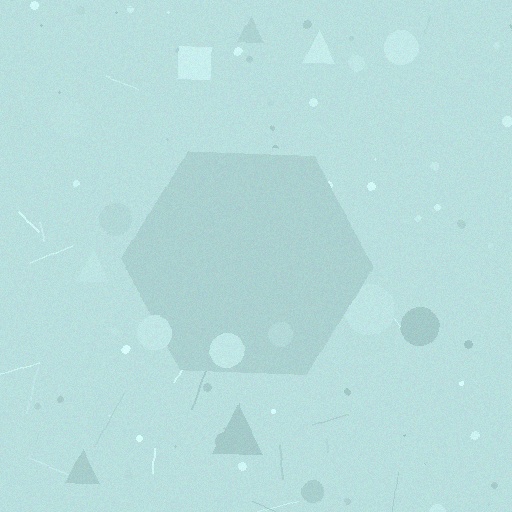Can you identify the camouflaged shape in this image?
The camouflaged shape is a hexagon.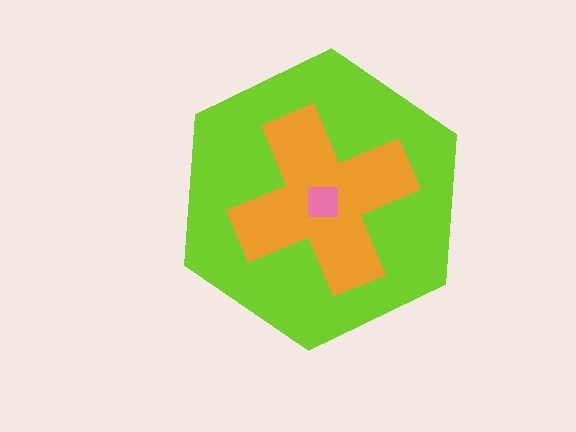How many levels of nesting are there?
3.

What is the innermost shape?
The pink square.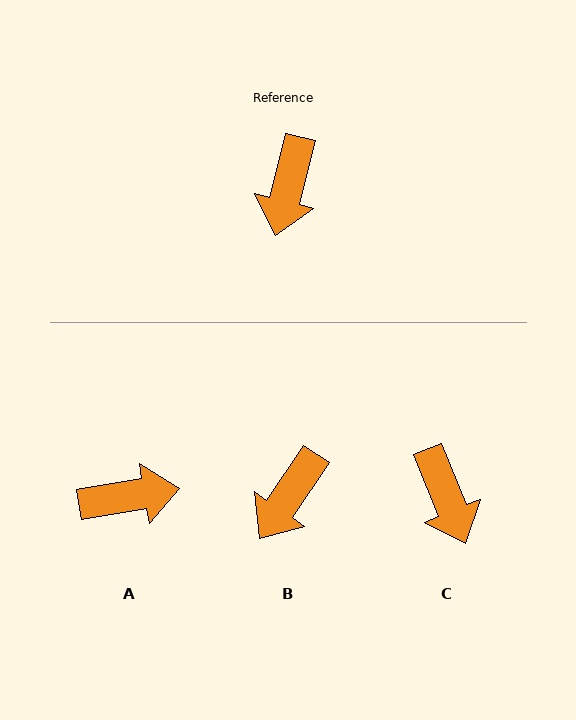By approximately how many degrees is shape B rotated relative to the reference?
Approximately 20 degrees clockwise.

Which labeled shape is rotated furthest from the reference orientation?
A, about 113 degrees away.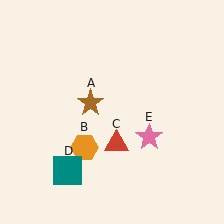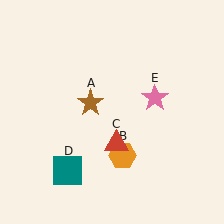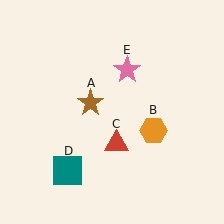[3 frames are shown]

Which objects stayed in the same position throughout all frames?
Brown star (object A) and red triangle (object C) and teal square (object D) remained stationary.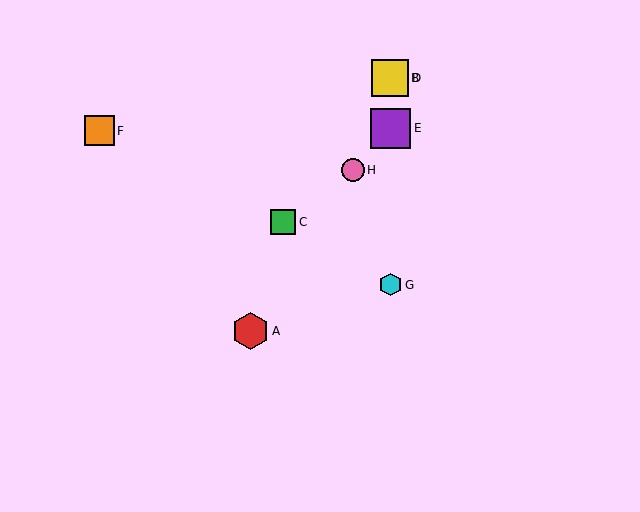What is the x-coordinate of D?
Object D is at x≈390.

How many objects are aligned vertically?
4 objects (B, D, E, G) are aligned vertically.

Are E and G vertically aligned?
Yes, both are at x≈390.